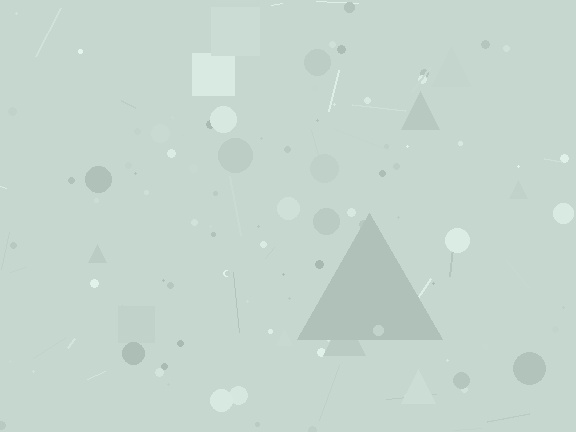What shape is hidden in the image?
A triangle is hidden in the image.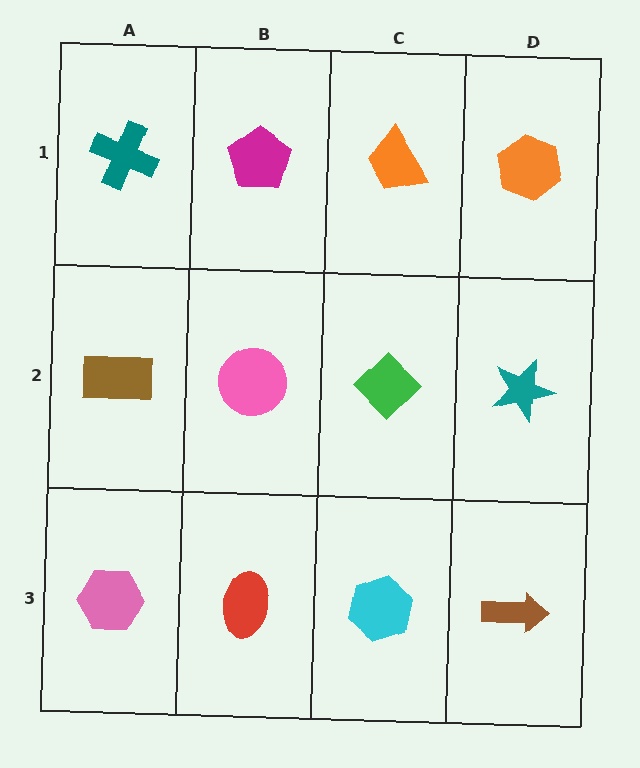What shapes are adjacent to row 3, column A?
A brown rectangle (row 2, column A), a red ellipse (row 3, column B).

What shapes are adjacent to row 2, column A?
A teal cross (row 1, column A), a pink hexagon (row 3, column A), a pink circle (row 2, column B).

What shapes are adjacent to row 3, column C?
A green diamond (row 2, column C), a red ellipse (row 3, column B), a brown arrow (row 3, column D).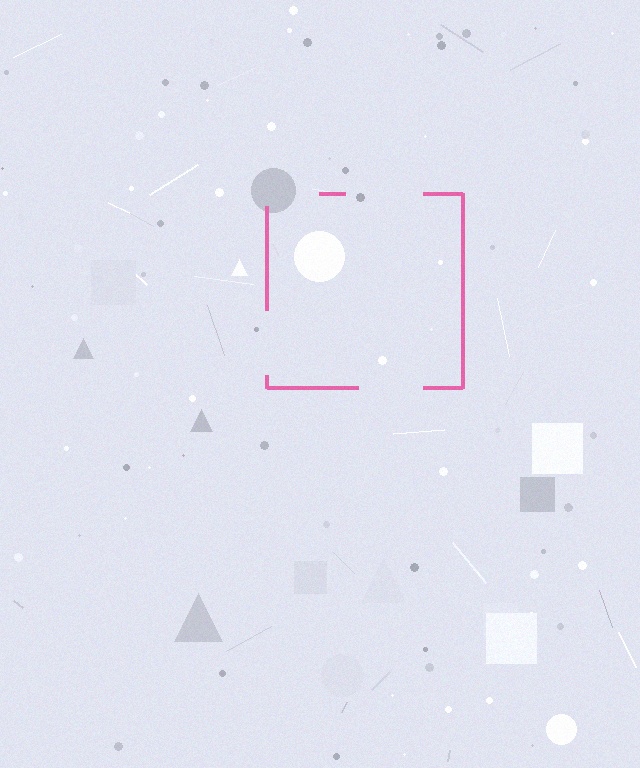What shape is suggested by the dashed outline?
The dashed outline suggests a square.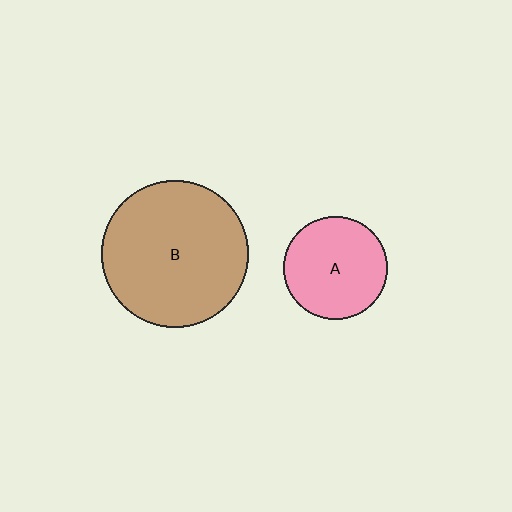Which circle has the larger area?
Circle B (brown).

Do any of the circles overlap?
No, none of the circles overlap.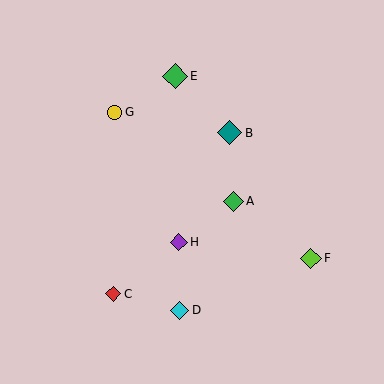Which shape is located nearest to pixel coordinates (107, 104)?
The yellow circle (labeled G) at (114, 112) is nearest to that location.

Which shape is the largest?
The green diamond (labeled E) is the largest.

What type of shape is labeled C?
Shape C is a red diamond.